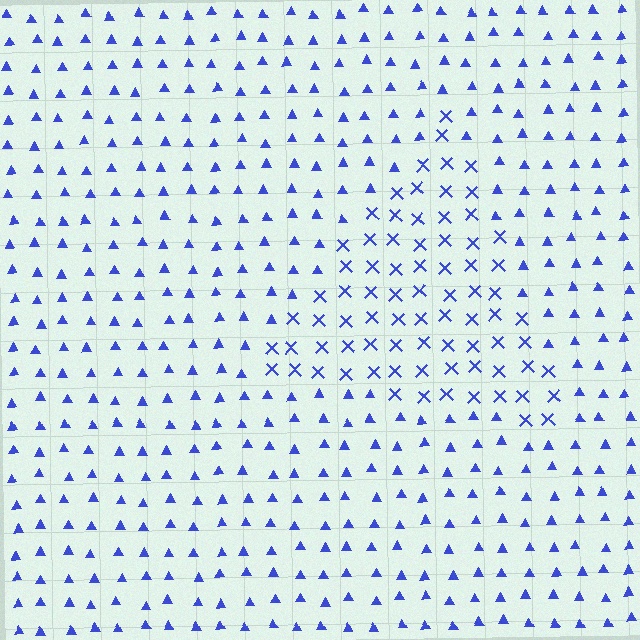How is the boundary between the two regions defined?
The boundary is defined by a change in element shape: X marks inside vs. triangles outside. All elements share the same color and spacing.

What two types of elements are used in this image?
The image uses X marks inside the triangle region and triangles outside it.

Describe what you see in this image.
The image is filled with small blue elements arranged in a uniform grid. A triangle-shaped region contains X marks, while the surrounding area contains triangles. The boundary is defined purely by the change in element shape.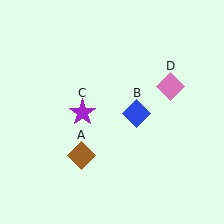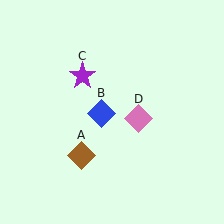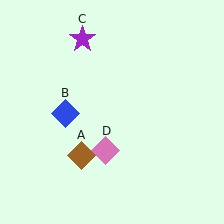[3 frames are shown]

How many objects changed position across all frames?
3 objects changed position: blue diamond (object B), purple star (object C), pink diamond (object D).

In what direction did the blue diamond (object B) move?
The blue diamond (object B) moved left.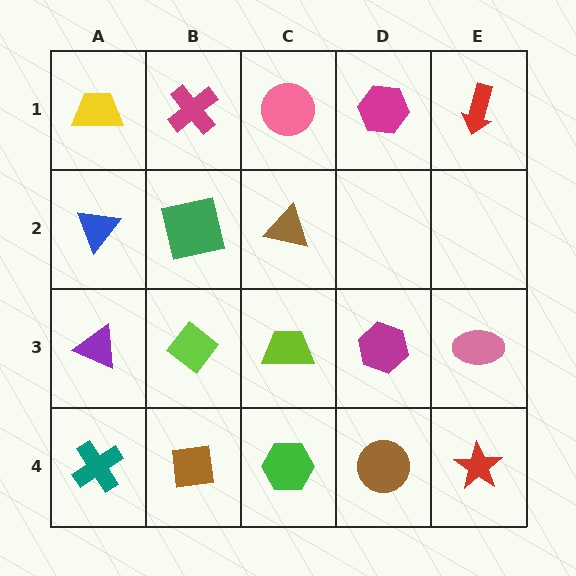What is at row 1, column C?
A pink circle.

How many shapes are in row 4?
5 shapes.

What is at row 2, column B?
A green square.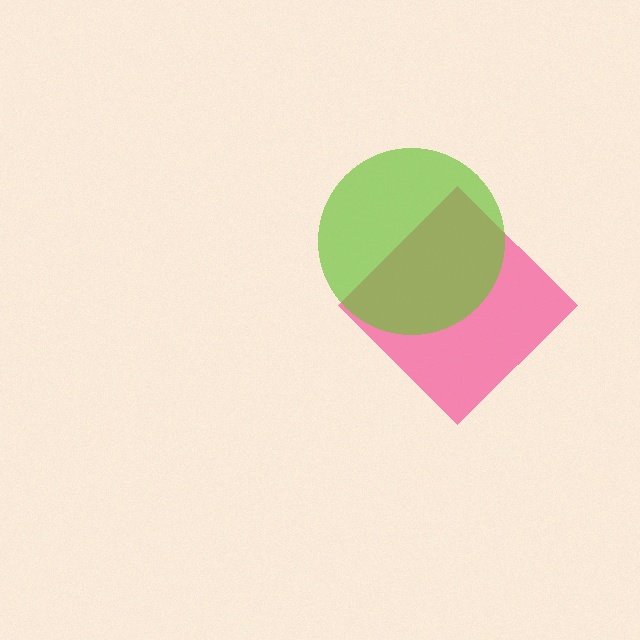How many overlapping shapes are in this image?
There are 2 overlapping shapes in the image.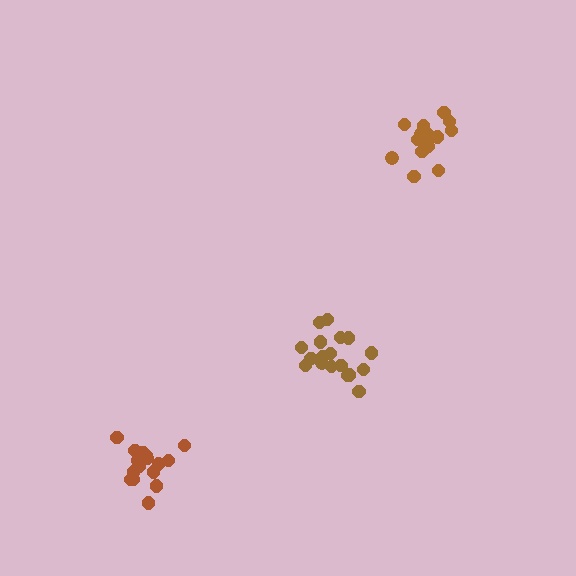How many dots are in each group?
Group 1: 18 dots, Group 2: 16 dots, Group 3: 19 dots (53 total).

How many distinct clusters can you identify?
There are 3 distinct clusters.